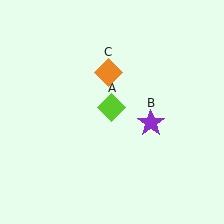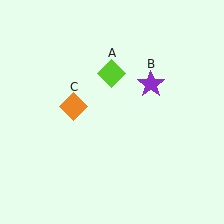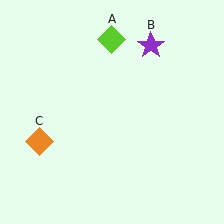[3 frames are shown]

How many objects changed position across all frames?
3 objects changed position: lime diamond (object A), purple star (object B), orange diamond (object C).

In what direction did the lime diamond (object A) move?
The lime diamond (object A) moved up.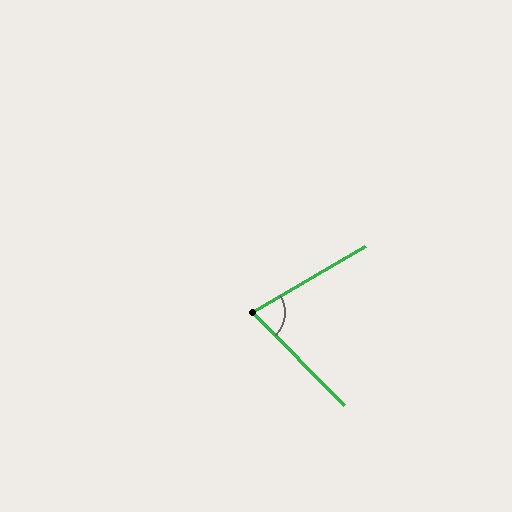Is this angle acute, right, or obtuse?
It is acute.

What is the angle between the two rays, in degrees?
Approximately 75 degrees.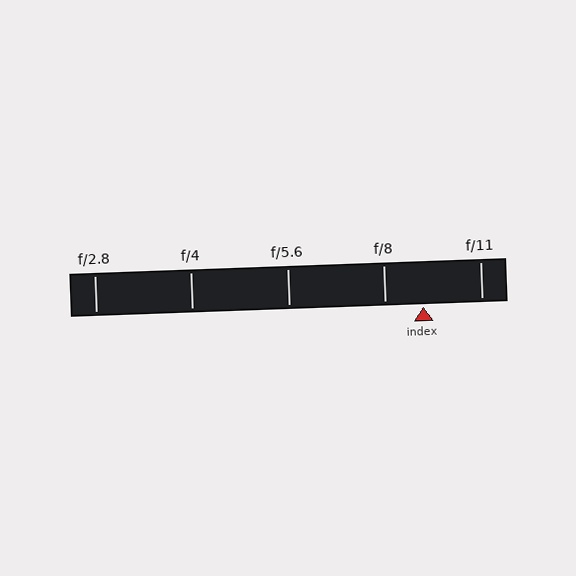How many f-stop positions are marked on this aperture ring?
There are 5 f-stop positions marked.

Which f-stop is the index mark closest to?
The index mark is closest to f/8.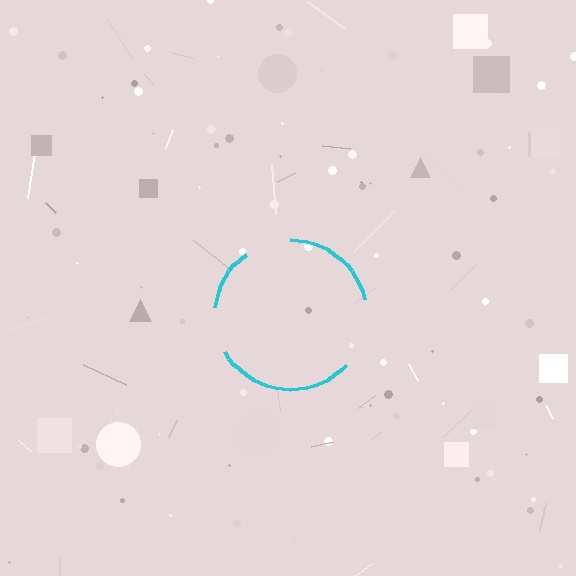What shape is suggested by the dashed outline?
The dashed outline suggests a circle.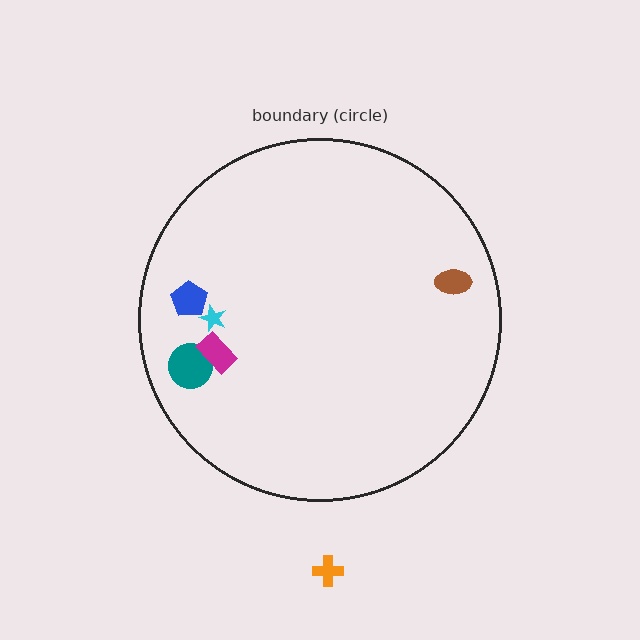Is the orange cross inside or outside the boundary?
Outside.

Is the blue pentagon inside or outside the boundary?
Inside.